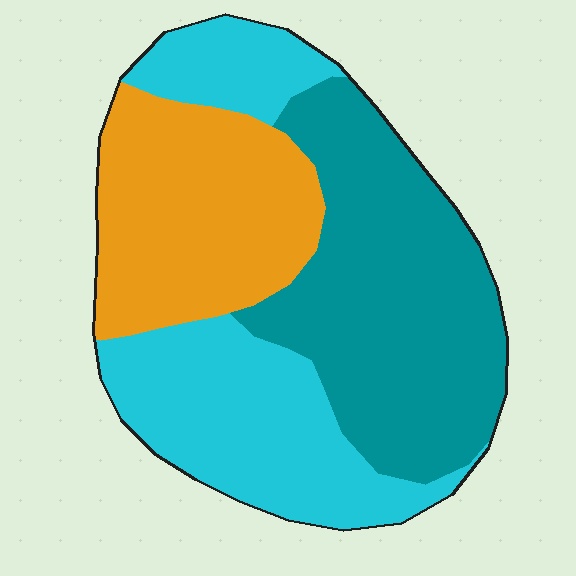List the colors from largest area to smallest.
From largest to smallest: teal, cyan, orange.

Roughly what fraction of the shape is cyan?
Cyan covers 34% of the shape.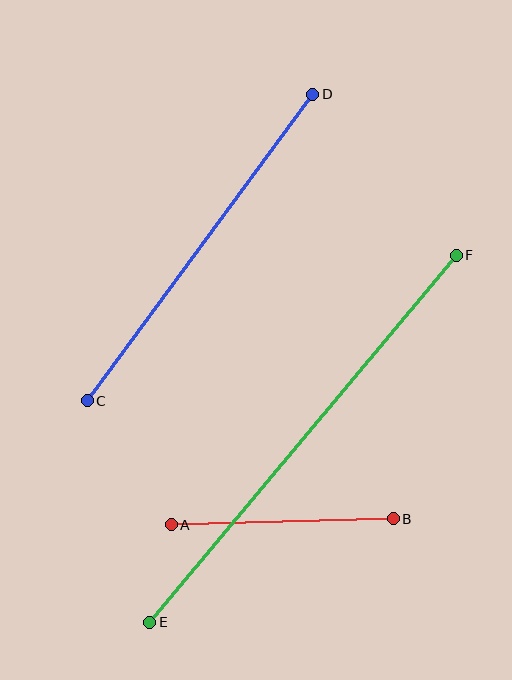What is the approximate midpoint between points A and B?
The midpoint is at approximately (282, 522) pixels.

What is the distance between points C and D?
The distance is approximately 381 pixels.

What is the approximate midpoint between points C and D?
The midpoint is at approximately (200, 247) pixels.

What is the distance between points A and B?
The distance is approximately 222 pixels.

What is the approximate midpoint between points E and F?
The midpoint is at approximately (303, 439) pixels.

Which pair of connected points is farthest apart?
Points E and F are farthest apart.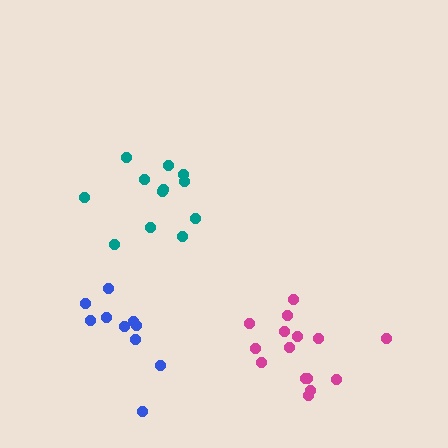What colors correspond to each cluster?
The clusters are colored: teal, magenta, blue.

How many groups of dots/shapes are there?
There are 3 groups.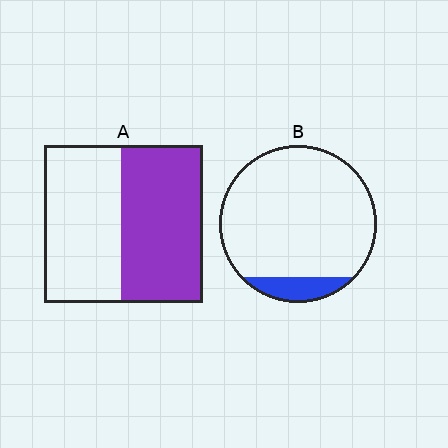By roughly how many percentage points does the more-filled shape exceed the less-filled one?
By roughly 40 percentage points (A over B).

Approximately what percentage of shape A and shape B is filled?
A is approximately 50% and B is approximately 10%.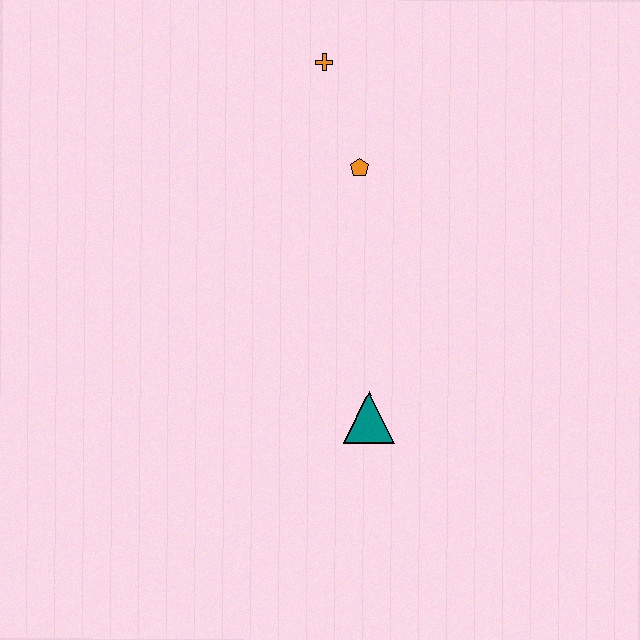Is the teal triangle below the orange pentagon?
Yes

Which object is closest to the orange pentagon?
The orange cross is closest to the orange pentagon.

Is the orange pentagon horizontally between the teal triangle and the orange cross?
Yes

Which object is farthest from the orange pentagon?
The teal triangle is farthest from the orange pentagon.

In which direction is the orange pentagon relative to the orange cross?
The orange pentagon is below the orange cross.